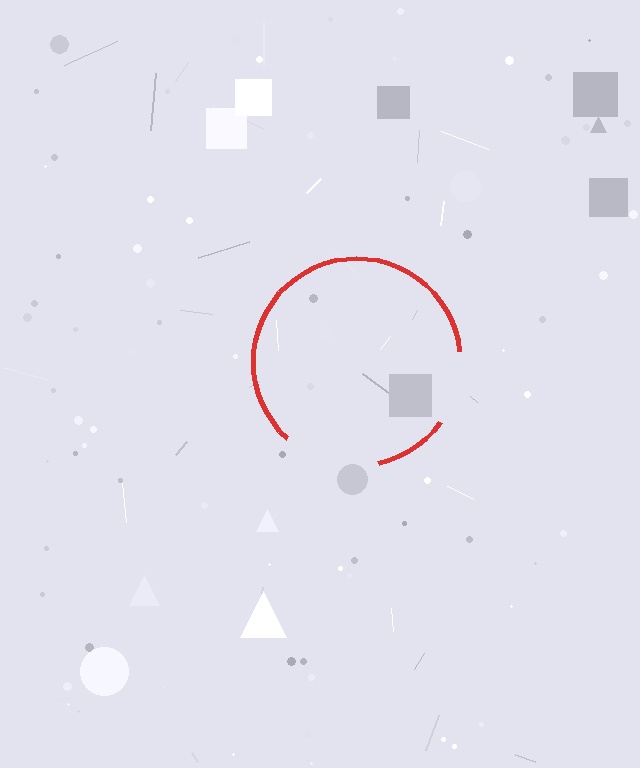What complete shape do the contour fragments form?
The contour fragments form a circle.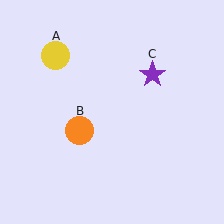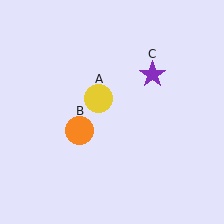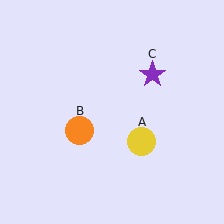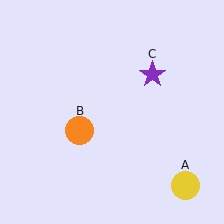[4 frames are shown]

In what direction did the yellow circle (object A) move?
The yellow circle (object A) moved down and to the right.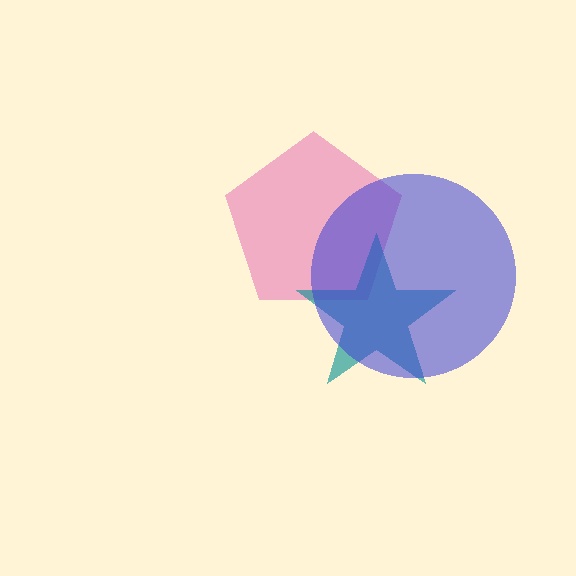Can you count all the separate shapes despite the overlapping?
Yes, there are 3 separate shapes.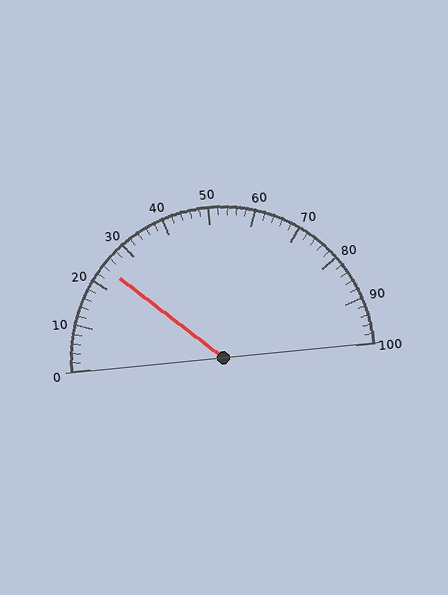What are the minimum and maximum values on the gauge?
The gauge ranges from 0 to 100.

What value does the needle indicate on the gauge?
The needle indicates approximately 24.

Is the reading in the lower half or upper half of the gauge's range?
The reading is in the lower half of the range (0 to 100).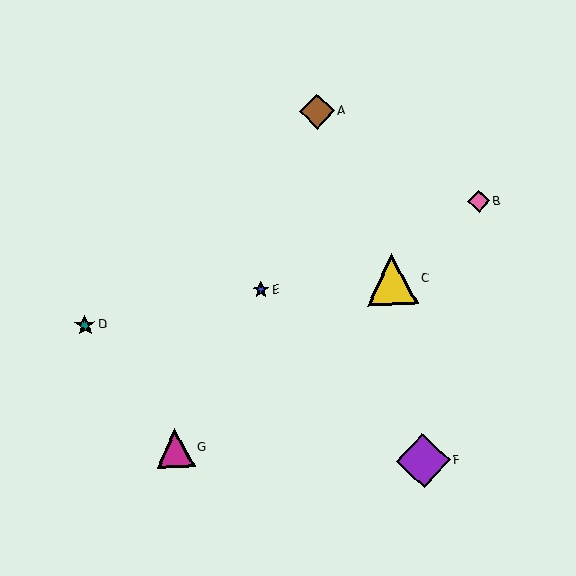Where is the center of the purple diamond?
The center of the purple diamond is at (423, 461).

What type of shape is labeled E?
Shape E is a blue star.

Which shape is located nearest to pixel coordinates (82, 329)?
The teal star (labeled D) at (85, 325) is nearest to that location.